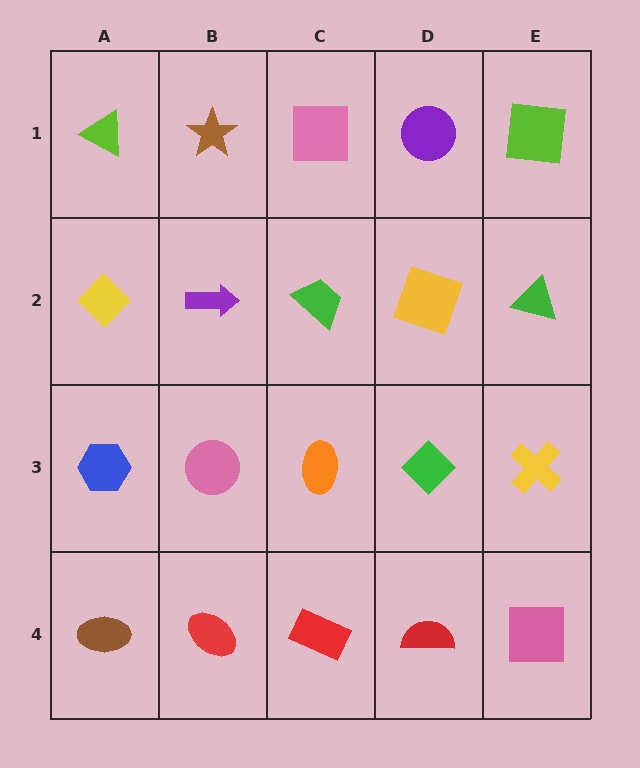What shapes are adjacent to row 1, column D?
A yellow square (row 2, column D), a pink square (row 1, column C), a lime square (row 1, column E).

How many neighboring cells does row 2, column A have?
3.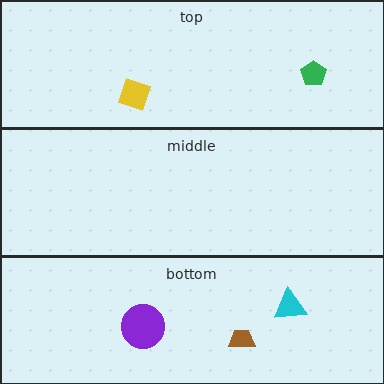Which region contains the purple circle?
The bottom region.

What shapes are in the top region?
The green pentagon, the yellow diamond.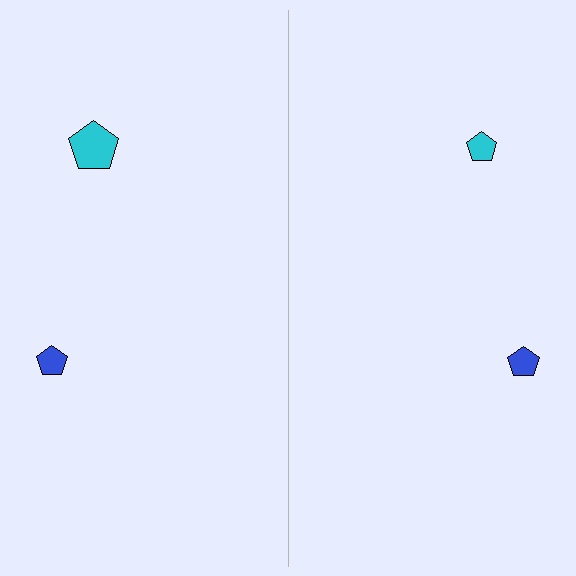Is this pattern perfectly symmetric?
No, the pattern is not perfectly symmetric. The cyan pentagon on the right side has a different size than its mirror counterpart.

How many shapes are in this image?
There are 4 shapes in this image.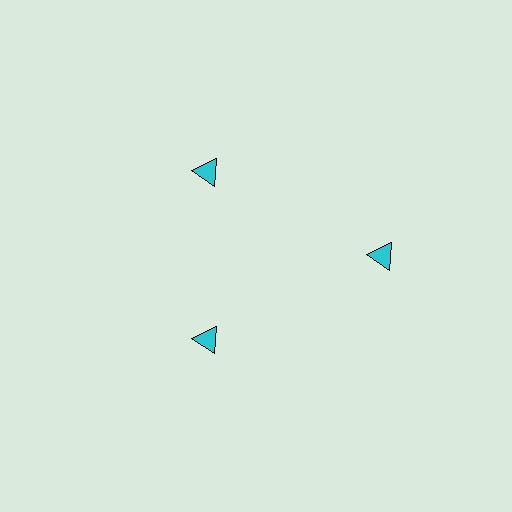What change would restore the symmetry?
The symmetry would be restored by moving it inward, back onto the ring so that all 3 triangles sit at equal angles and equal distance from the center.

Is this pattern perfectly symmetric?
No. The 3 cyan triangles are arranged in a ring, but one element near the 3 o'clock position is pushed outward from the center, breaking the 3-fold rotational symmetry.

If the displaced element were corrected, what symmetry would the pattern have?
It would have 3-fold rotational symmetry — the pattern would map onto itself every 120 degrees.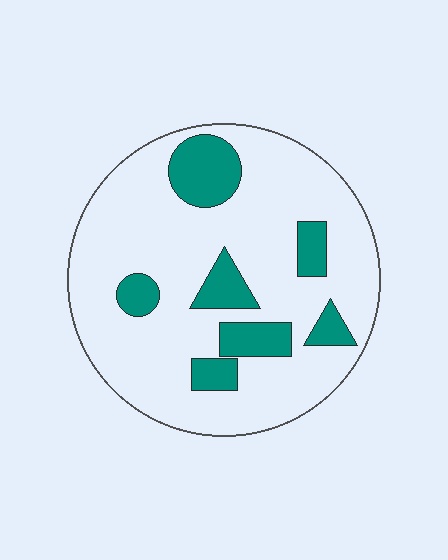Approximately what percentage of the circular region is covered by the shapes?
Approximately 20%.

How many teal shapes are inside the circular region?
7.